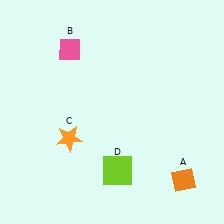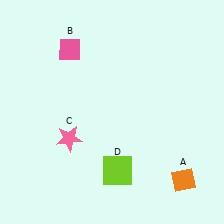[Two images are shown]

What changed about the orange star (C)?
In Image 1, C is orange. In Image 2, it changed to pink.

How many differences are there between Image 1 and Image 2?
There is 1 difference between the two images.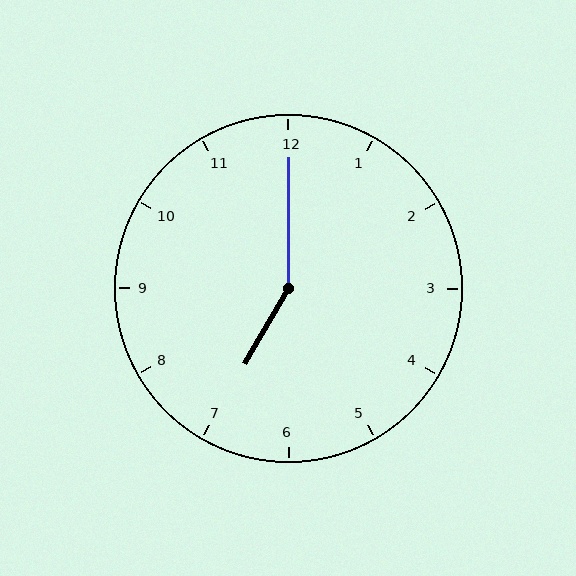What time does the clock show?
7:00.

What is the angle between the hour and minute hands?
Approximately 150 degrees.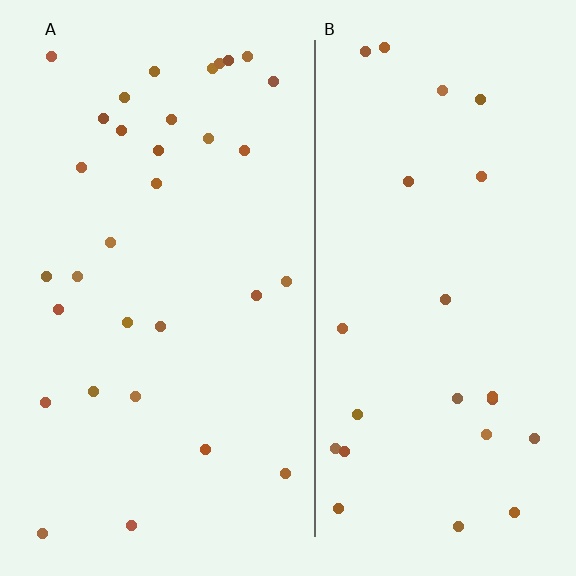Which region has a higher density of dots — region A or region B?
A (the left).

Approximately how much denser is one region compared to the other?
Approximately 1.3× — region A over region B.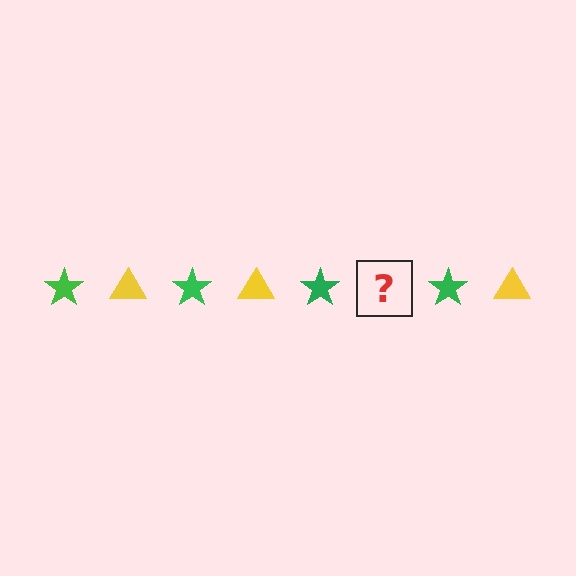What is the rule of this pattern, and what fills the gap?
The rule is that the pattern alternates between green star and yellow triangle. The gap should be filled with a yellow triangle.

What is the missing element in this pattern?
The missing element is a yellow triangle.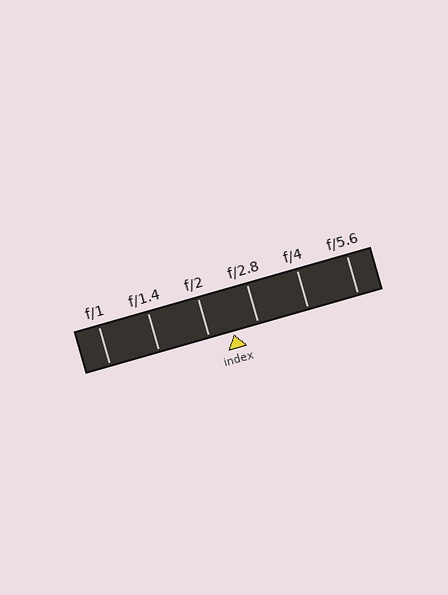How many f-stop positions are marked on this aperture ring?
There are 6 f-stop positions marked.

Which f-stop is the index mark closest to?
The index mark is closest to f/2.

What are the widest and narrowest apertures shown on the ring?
The widest aperture shown is f/1 and the narrowest is f/5.6.